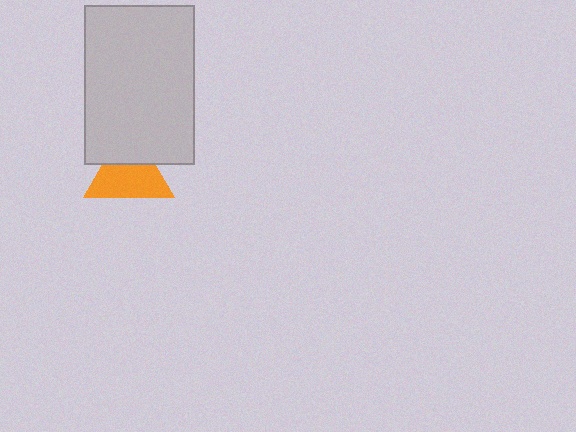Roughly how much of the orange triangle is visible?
About half of it is visible (roughly 65%).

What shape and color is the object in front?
The object in front is a light gray rectangle.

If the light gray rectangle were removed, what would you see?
You would see the complete orange triangle.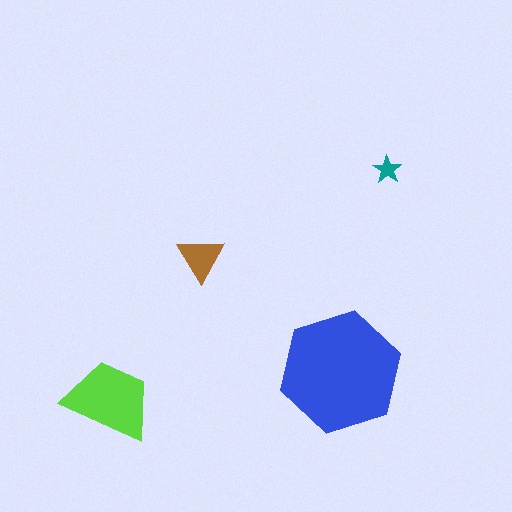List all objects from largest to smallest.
The blue hexagon, the lime trapezoid, the brown triangle, the teal star.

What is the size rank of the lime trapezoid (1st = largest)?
2nd.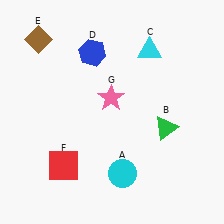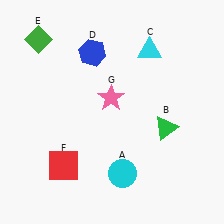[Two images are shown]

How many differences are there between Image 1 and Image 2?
There is 1 difference between the two images.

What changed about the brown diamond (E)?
In Image 1, E is brown. In Image 2, it changed to green.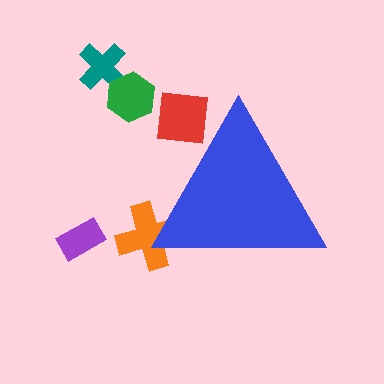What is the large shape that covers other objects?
A blue triangle.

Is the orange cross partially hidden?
Yes, the orange cross is partially hidden behind the blue triangle.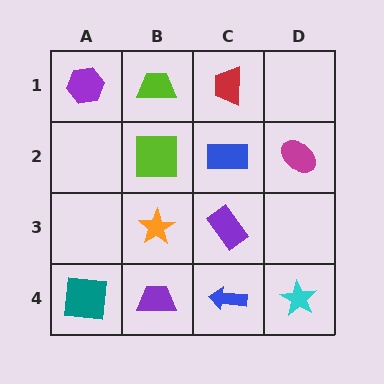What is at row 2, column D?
A magenta ellipse.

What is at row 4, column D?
A cyan star.